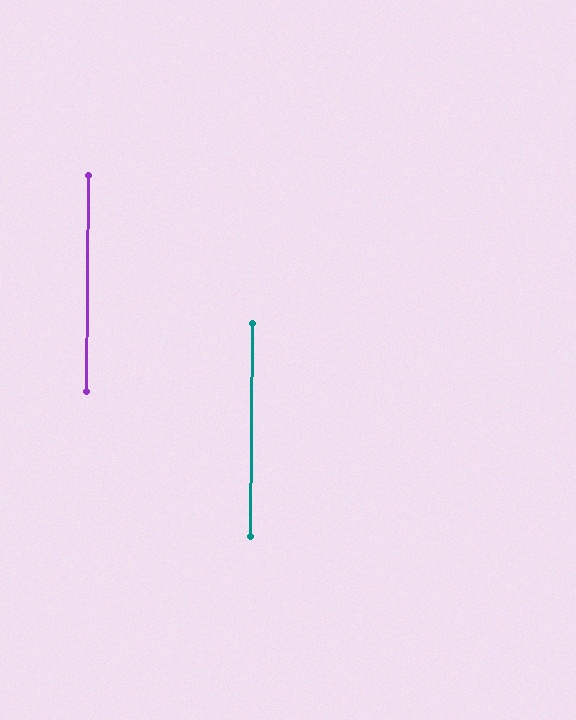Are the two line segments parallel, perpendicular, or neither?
Parallel — their directions differ by only 0.2°.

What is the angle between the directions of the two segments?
Approximately 0 degrees.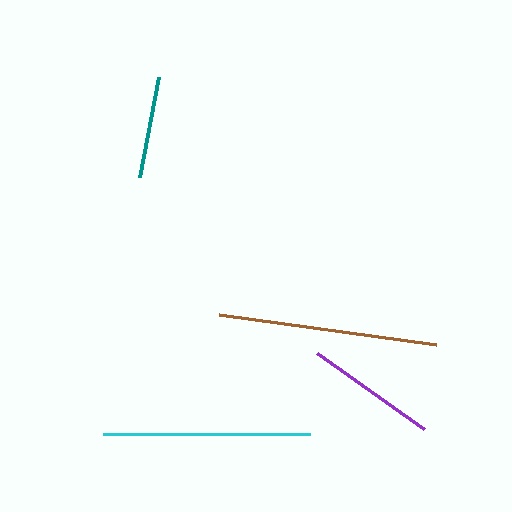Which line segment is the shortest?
The teal line is the shortest at approximately 102 pixels.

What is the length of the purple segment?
The purple segment is approximately 131 pixels long.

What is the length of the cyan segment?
The cyan segment is approximately 206 pixels long.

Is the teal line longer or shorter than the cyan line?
The cyan line is longer than the teal line.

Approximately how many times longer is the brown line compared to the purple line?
The brown line is approximately 1.7 times the length of the purple line.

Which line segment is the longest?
The brown line is the longest at approximately 219 pixels.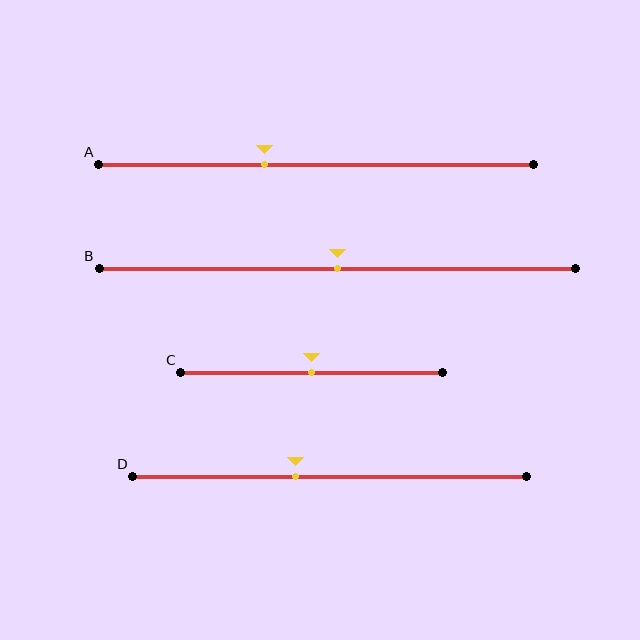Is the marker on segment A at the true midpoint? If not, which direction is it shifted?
No, the marker on segment A is shifted to the left by about 12% of the segment length.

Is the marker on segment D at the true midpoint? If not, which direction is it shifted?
No, the marker on segment D is shifted to the left by about 9% of the segment length.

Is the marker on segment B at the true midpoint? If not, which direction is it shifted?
Yes, the marker on segment B is at the true midpoint.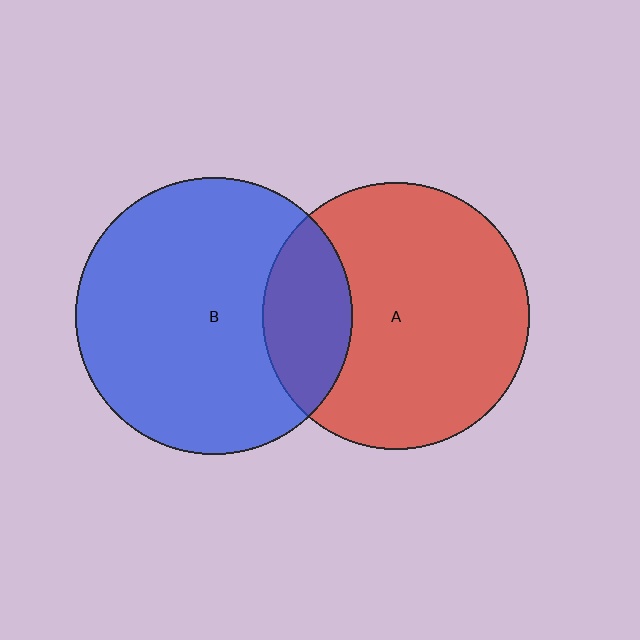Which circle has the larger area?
Circle B (blue).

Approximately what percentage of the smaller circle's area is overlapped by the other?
Approximately 20%.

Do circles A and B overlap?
Yes.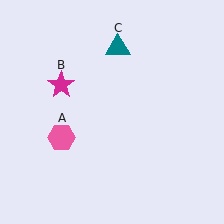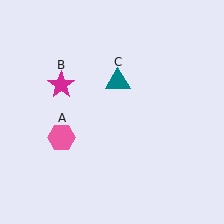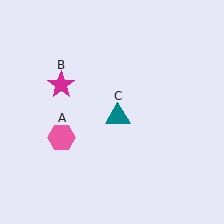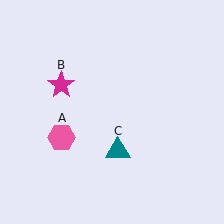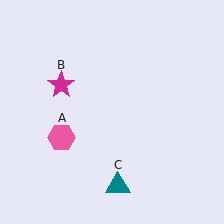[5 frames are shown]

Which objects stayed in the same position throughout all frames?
Pink hexagon (object A) and magenta star (object B) remained stationary.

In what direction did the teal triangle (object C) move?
The teal triangle (object C) moved down.